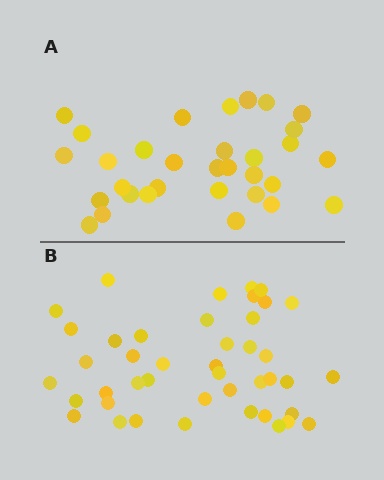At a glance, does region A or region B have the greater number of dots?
Region B (the bottom region) has more dots.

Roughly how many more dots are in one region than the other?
Region B has roughly 12 or so more dots than region A.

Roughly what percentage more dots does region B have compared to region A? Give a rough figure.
About 35% more.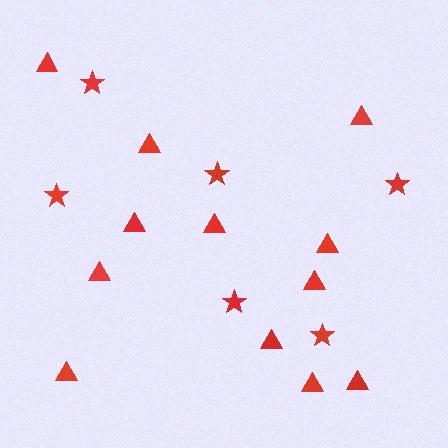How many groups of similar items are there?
There are 2 groups: one group of stars (6) and one group of triangles (12).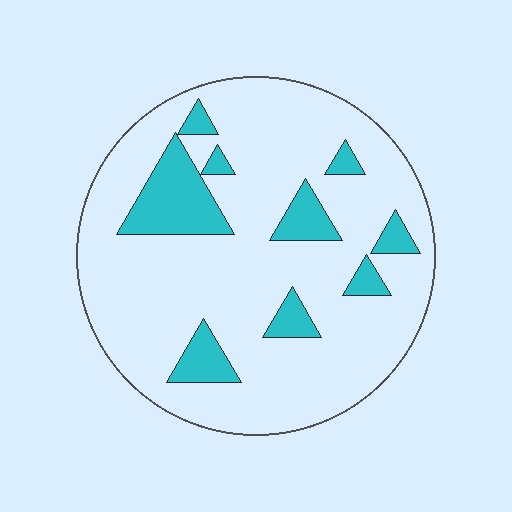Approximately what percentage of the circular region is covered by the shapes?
Approximately 15%.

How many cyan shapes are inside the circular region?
9.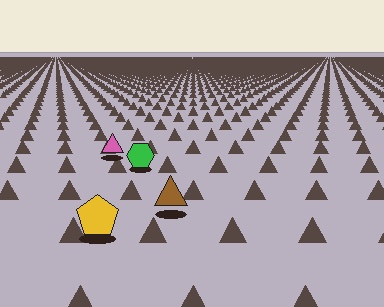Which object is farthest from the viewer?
The pink triangle is farthest from the viewer. It appears smaller and the ground texture around it is denser.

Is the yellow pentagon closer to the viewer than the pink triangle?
Yes. The yellow pentagon is closer — you can tell from the texture gradient: the ground texture is coarser near it.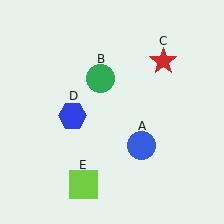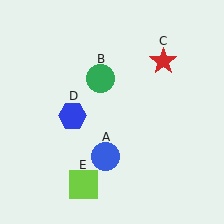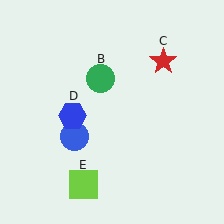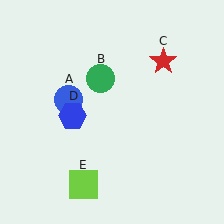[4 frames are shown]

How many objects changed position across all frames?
1 object changed position: blue circle (object A).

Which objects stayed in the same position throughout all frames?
Green circle (object B) and red star (object C) and blue hexagon (object D) and lime square (object E) remained stationary.